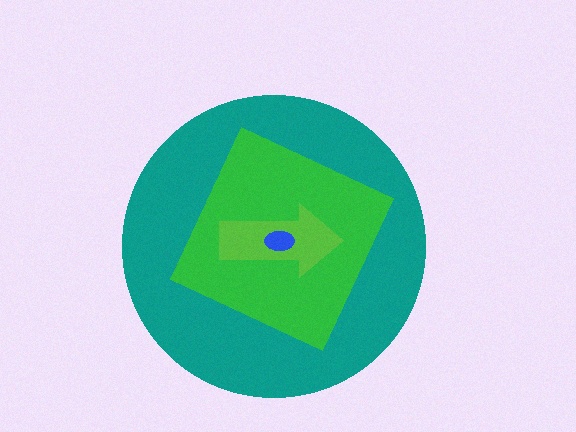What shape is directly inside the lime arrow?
The blue ellipse.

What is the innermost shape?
The blue ellipse.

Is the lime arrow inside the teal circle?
Yes.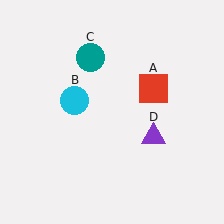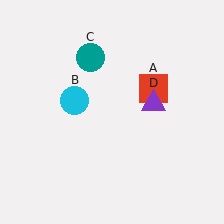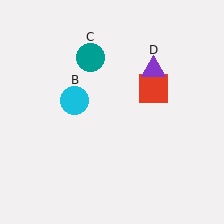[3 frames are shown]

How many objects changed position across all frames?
1 object changed position: purple triangle (object D).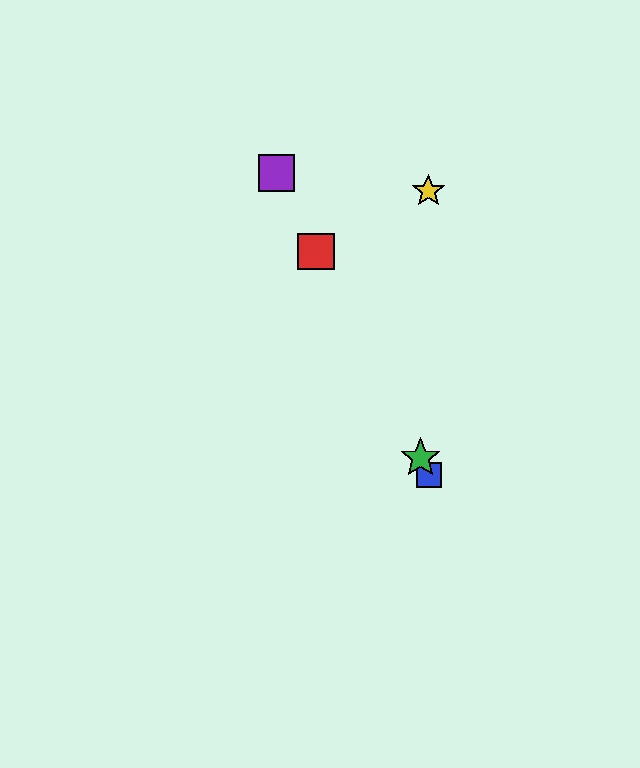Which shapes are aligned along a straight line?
The red square, the blue square, the green star, the purple square are aligned along a straight line.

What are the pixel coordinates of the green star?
The green star is at (420, 458).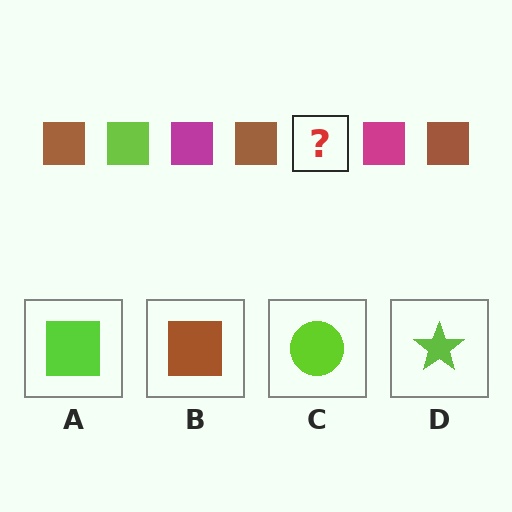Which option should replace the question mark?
Option A.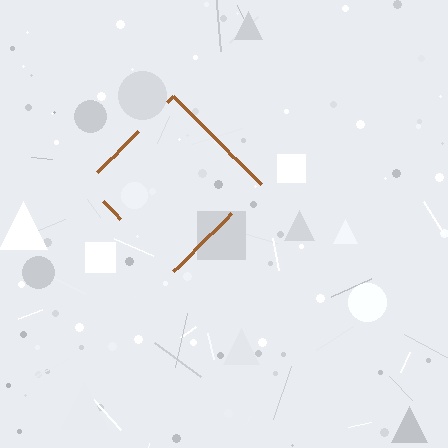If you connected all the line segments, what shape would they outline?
They would outline a diamond.